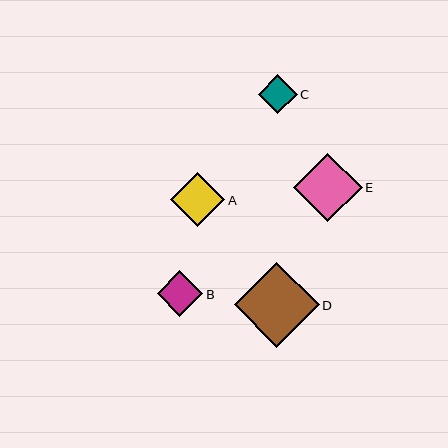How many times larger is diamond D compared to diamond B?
Diamond D is approximately 1.9 times the size of diamond B.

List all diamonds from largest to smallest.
From largest to smallest: D, E, A, B, C.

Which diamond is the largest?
Diamond D is the largest with a size of approximately 85 pixels.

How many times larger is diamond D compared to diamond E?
Diamond D is approximately 1.2 times the size of diamond E.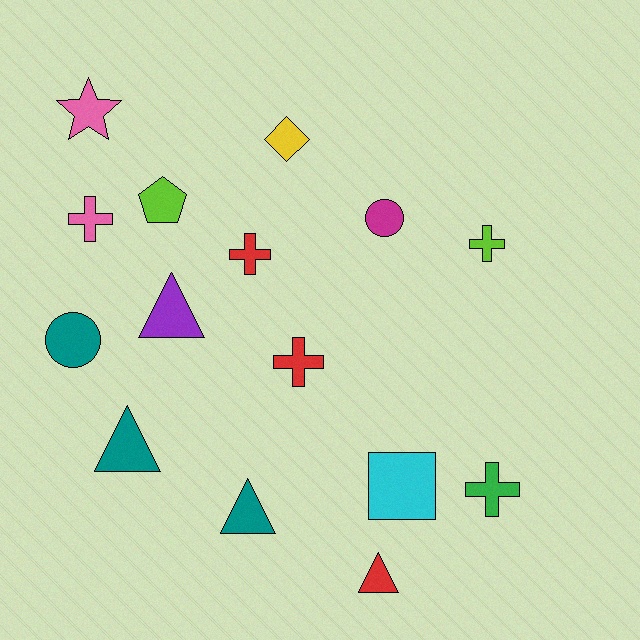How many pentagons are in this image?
There is 1 pentagon.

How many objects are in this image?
There are 15 objects.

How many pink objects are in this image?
There are 2 pink objects.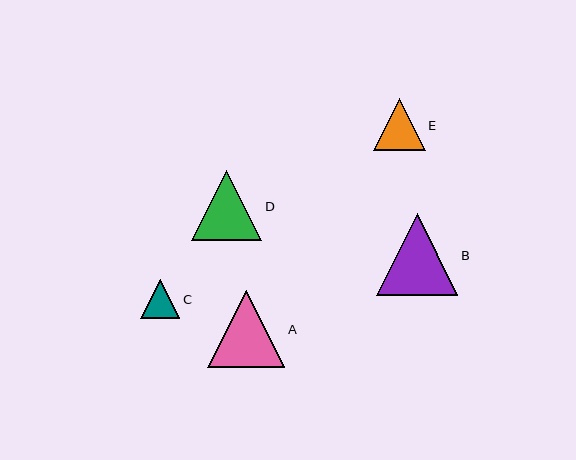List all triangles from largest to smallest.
From largest to smallest: B, A, D, E, C.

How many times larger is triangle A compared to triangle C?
Triangle A is approximately 1.9 times the size of triangle C.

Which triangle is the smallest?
Triangle C is the smallest with a size of approximately 40 pixels.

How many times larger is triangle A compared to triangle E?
Triangle A is approximately 1.5 times the size of triangle E.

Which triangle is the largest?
Triangle B is the largest with a size of approximately 82 pixels.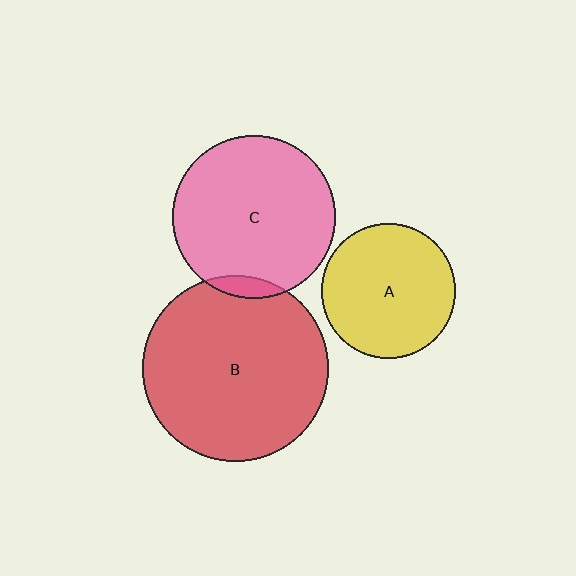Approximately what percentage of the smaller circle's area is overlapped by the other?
Approximately 5%.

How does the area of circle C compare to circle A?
Approximately 1.5 times.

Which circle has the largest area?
Circle B (red).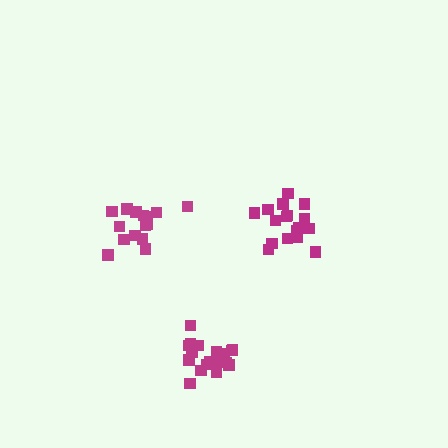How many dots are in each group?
Group 1: 17 dots, Group 2: 15 dots, Group 3: 18 dots (50 total).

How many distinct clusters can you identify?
There are 3 distinct clusters.